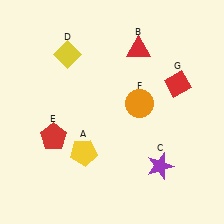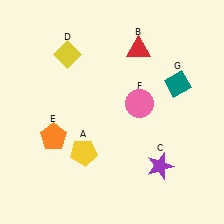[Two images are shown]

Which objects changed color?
E changed from red to orange. F changed from orange to pink. G changed from red to teal.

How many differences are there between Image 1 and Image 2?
There are 3 differences between the two images.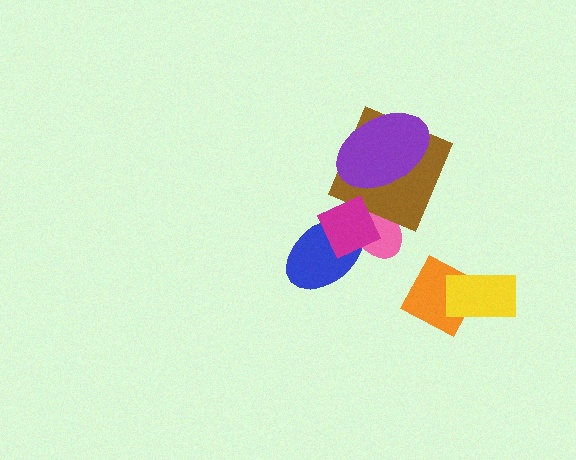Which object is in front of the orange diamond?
The yellow rectangle is in front of the orange diamond.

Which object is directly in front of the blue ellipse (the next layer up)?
The pink ellipse is directly in front of the blue ellipse.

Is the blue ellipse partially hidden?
Yes, it is partially covered by another shape.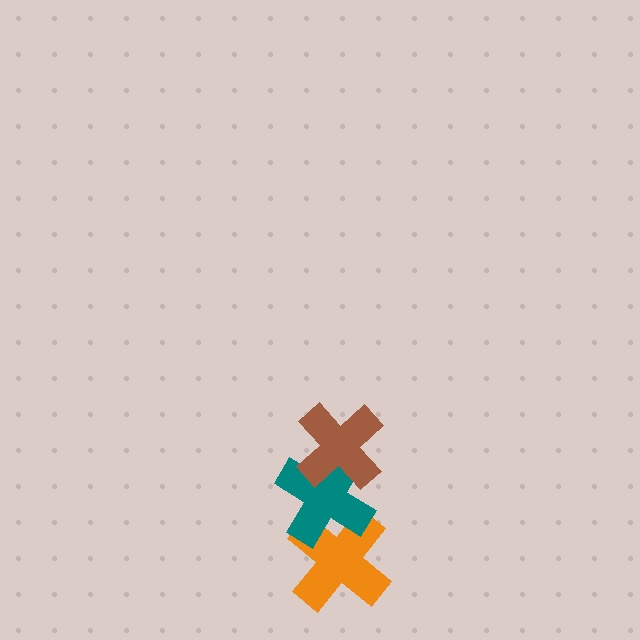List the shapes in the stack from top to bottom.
From top to bottom: the brown cross, the teal cross, the orange cross.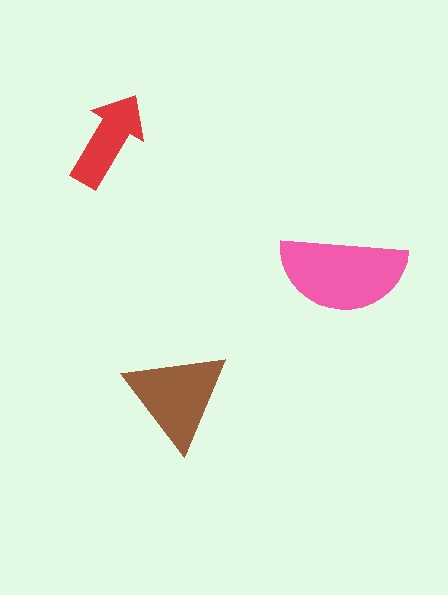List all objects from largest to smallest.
The pink semicircle, the brown triangle, the red arrow.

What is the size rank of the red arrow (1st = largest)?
3rd.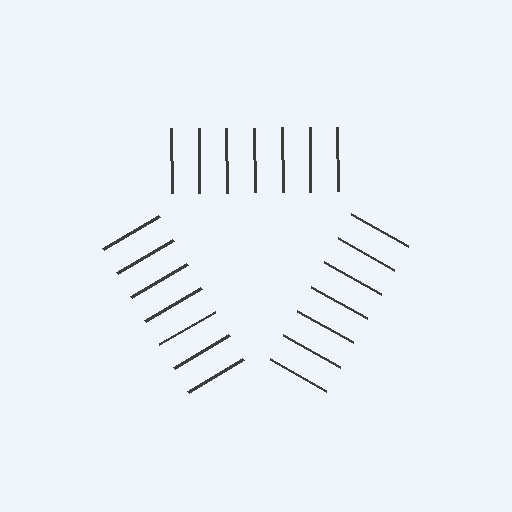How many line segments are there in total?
21 — 7 along each of the 3 edges.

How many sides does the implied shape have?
3 sides — the line-ends trace a triangle.